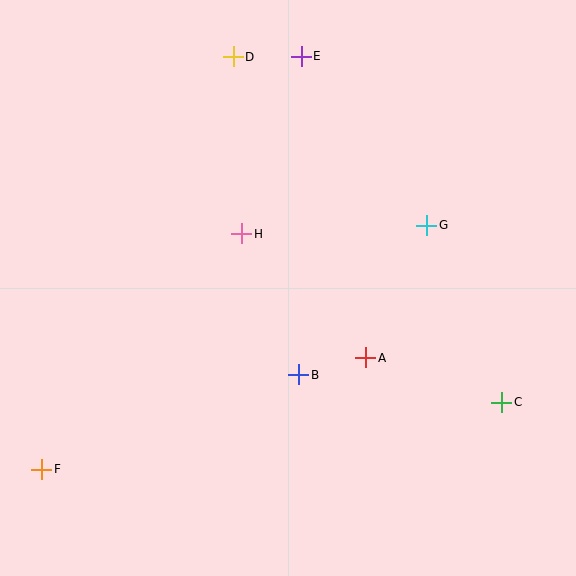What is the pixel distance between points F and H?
The distance between F and H is 309 pixels.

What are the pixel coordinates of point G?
Point G is at (427, 225).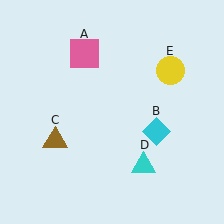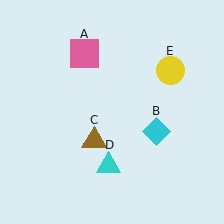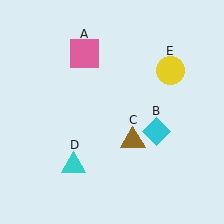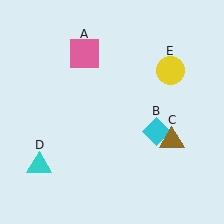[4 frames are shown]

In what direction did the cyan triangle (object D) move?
The cyan triangle (object D) moved left.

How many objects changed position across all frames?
2 objects changed position: brown triangle (object C), cyan triangle (object D).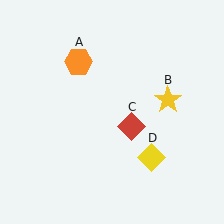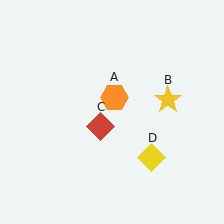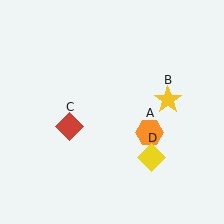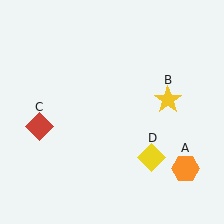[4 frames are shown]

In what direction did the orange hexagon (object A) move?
The orange hexagon (object A) moved down and to the right.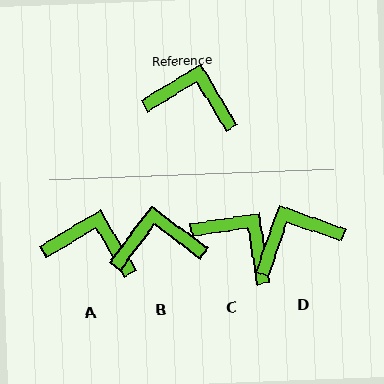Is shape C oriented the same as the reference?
No, it is off by about 22 degrees.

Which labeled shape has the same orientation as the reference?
A.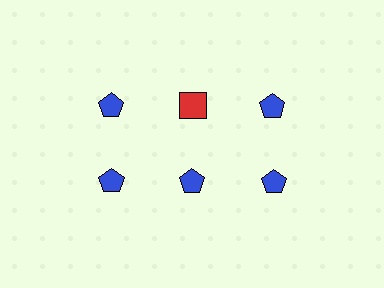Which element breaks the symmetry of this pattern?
The red square in the top row, second from left column breaks the symmetry. All other shapes are blue pentagons.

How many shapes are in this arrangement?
There are 6 shapes arranged in a grid pattern.